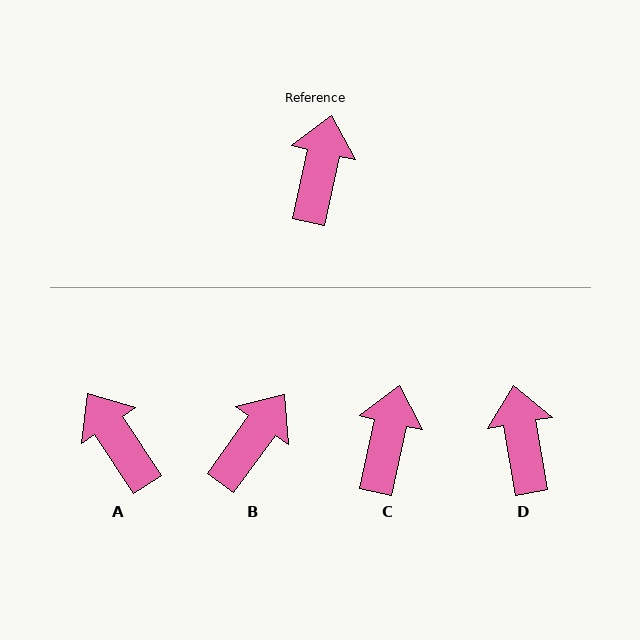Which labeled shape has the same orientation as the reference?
C.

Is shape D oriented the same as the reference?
No, it is off by about 22 degrees.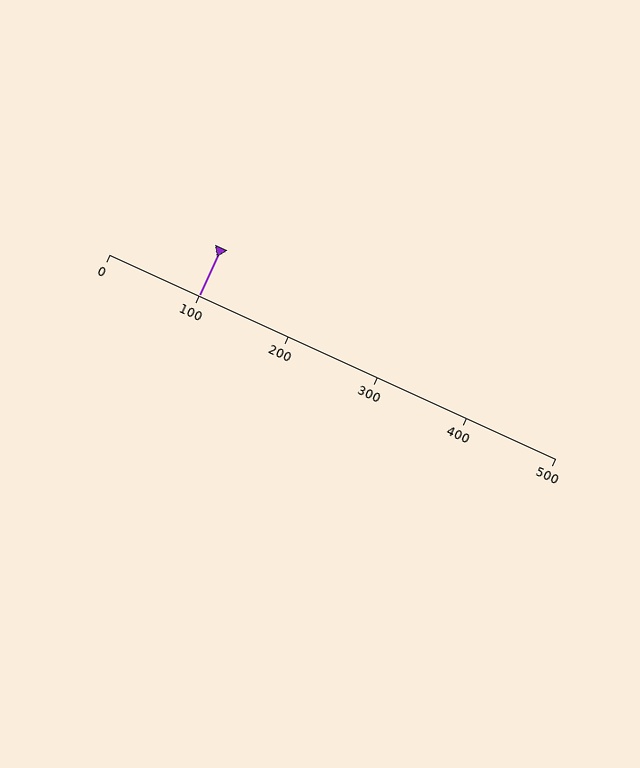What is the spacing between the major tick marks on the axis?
The major ticks are spaced 100 apart.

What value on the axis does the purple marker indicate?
The marker indicates approximately 100.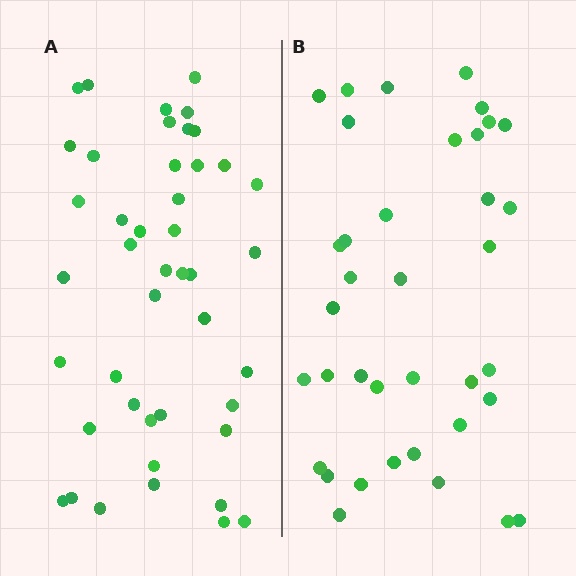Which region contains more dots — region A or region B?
Region A (the left region) has more dots.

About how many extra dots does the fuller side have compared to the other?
Region A has roughly 8 or so more dots than region B.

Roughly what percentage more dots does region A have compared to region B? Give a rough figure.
About 20% more.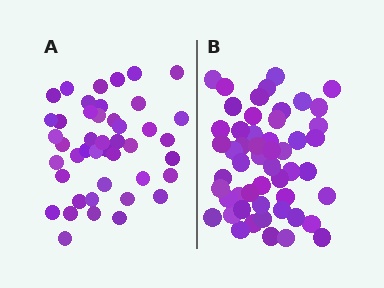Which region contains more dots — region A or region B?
Region B (the right region) has more dots.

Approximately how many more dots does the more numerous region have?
Region B has roughly 8 or so more dots than region A.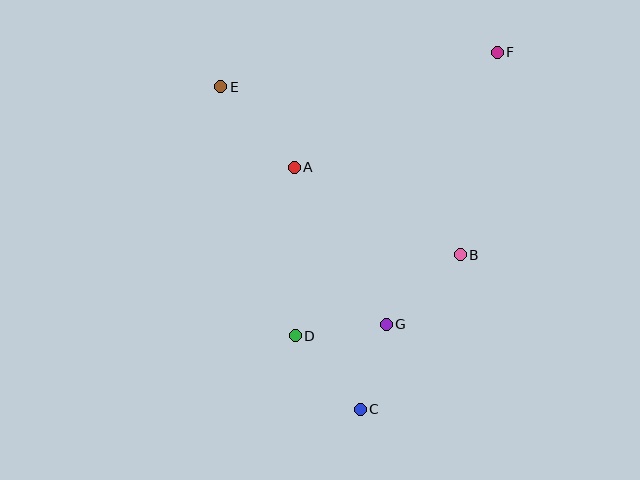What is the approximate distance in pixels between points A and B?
The distance between A and B is approximately 187 pixels.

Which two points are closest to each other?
Points C and G are closest to each other.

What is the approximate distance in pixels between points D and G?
The distance between D and G is approximately 91 pixels.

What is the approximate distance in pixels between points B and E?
The distance between B and E is approximately 292 pixels.